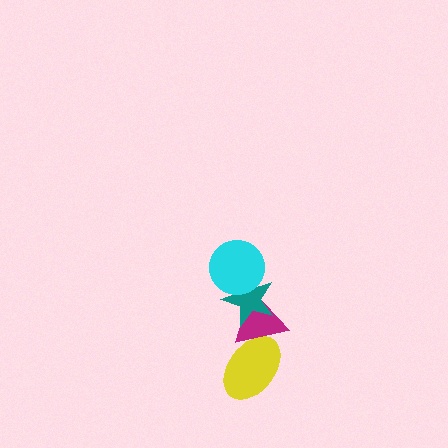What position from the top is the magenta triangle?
The magenta triangle is 3rd from the top.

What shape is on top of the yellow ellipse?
The magenta triangle is on top of the yellow ellipse.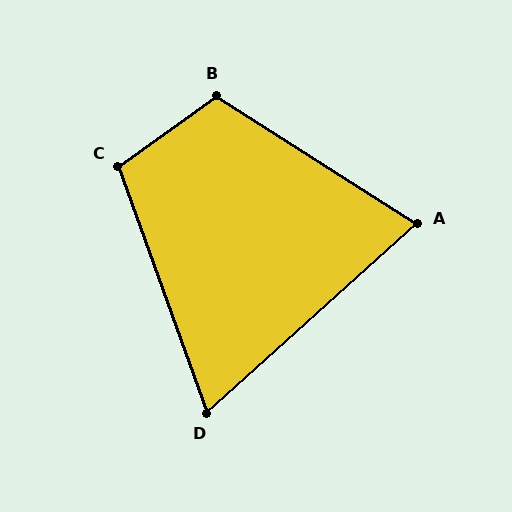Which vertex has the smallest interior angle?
D, at approximately 68 degrees.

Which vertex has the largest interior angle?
B, at approximately 112 degrees.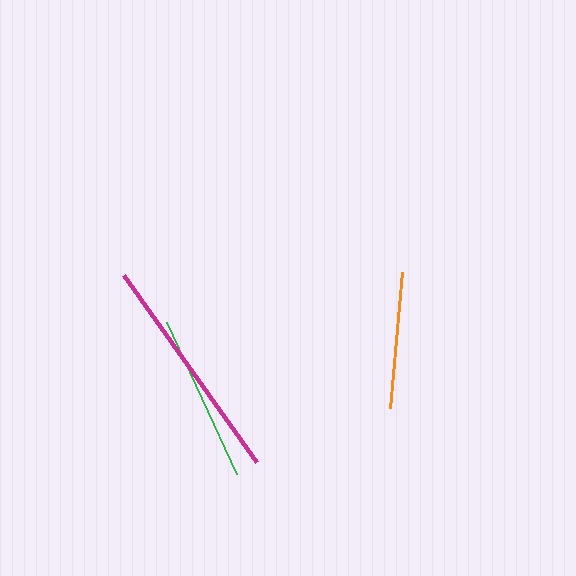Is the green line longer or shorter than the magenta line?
The magenta line is longer than the green line.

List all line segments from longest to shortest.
From longest to shortest: magenta, green, orange.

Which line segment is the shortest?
The orange line is the shortest at approximately 136 pixels.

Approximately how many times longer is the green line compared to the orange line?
The green line is approximately 1.2 times the length of the orange line.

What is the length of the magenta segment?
The magenta segment is approximately 230 pixels long.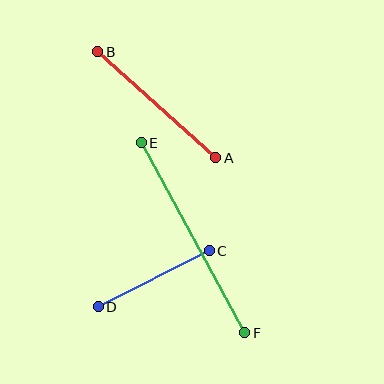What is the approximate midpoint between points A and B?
The midpoint is at approximately (157, 105) pixels.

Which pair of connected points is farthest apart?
Points E and F are farthest apart.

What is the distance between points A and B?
The distance is approximately 158 pixels.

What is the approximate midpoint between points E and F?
The midpoint is at approximately (193, 238) pixels.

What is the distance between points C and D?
The distance is approximately 125 pixels.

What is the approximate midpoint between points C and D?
The midpoint is at approximately (154, 279) pixels.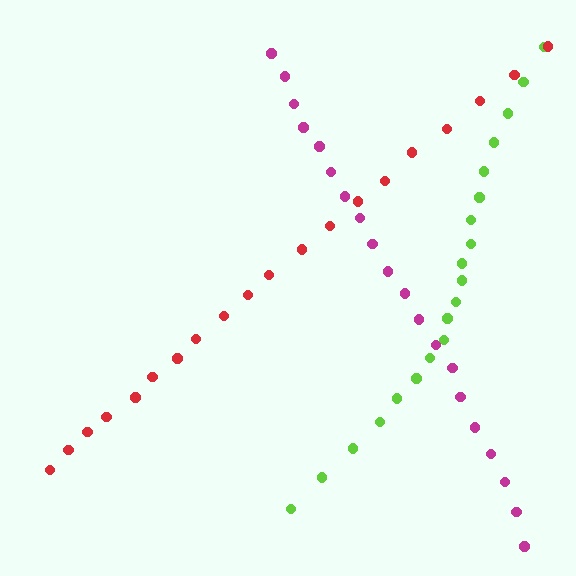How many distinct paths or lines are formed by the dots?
There are 3 distinct paths.